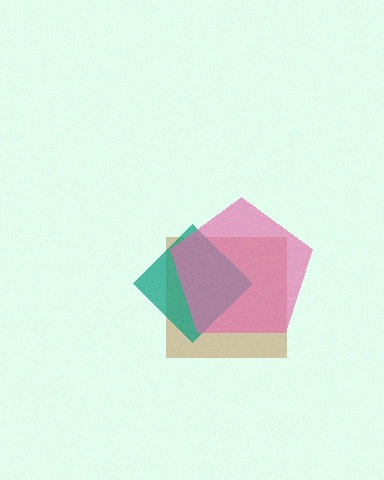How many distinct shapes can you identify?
There are 3 distinct shapes: a brown square, a teal diamond, a pink pentagon.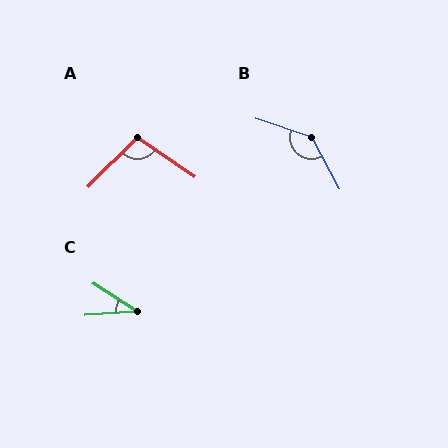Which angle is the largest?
B, at approximately 137 degrees.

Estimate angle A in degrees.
Approximately 100 degrees.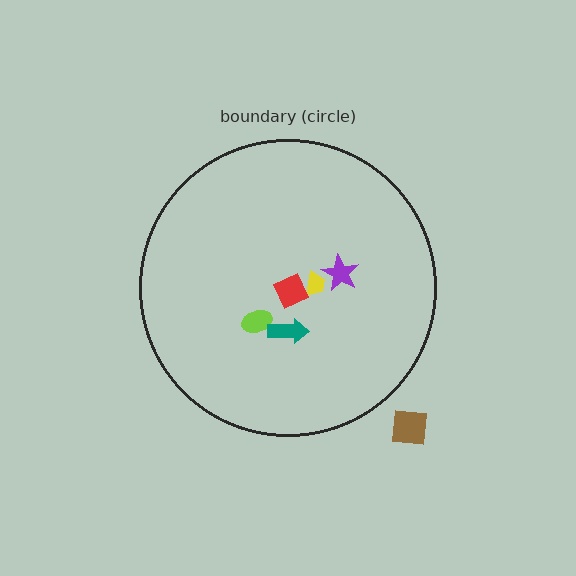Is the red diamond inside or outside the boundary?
Inside.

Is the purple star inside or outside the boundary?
Inside.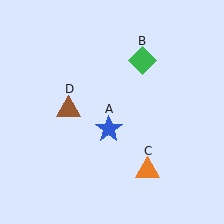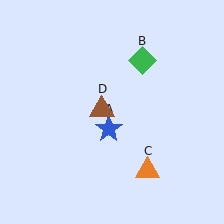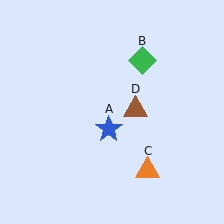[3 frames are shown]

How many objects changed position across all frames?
1 object changed position: brown triangle (object D).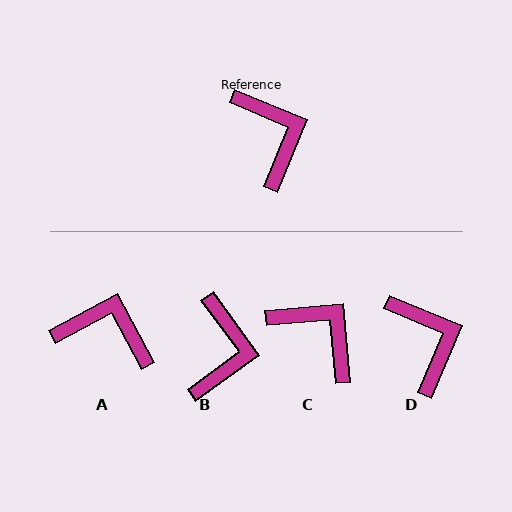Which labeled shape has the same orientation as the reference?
D.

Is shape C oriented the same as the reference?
No, it is off by about 28 degrees.